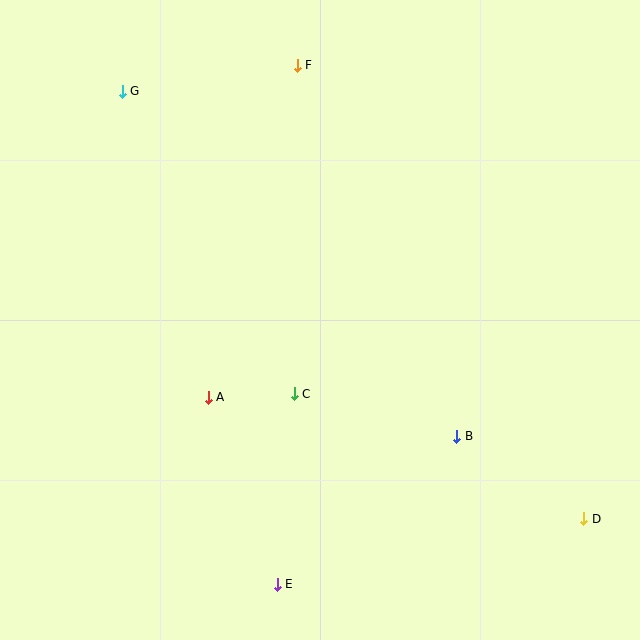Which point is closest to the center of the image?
Point C at (294, 394) is closest to the center.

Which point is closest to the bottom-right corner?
Point D is closest to the bottom-right corner.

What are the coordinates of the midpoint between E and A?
The midpoint between E and A is at (243, 491).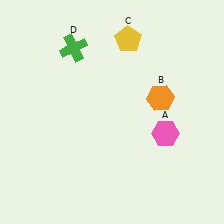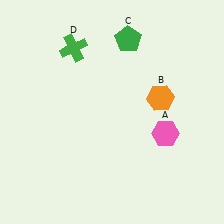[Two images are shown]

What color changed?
The pentagon (C) changed from yellow in Image 1 to green in Image 2.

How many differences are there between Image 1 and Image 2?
There is 1 difference between the two images.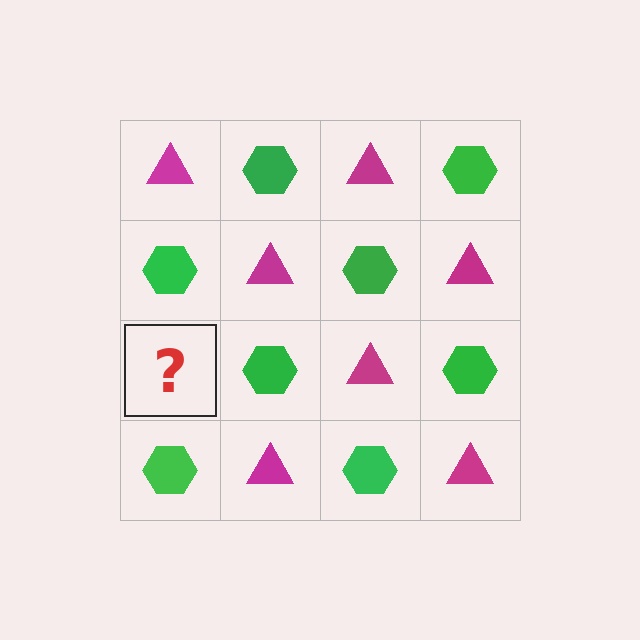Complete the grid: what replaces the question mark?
The question mark should be replaced with a magenta triangle.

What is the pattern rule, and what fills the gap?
The rule is that it alternates magenta triangle and green hexagon in a checkerboard pattern. The gap should be filled with a magenta triangle.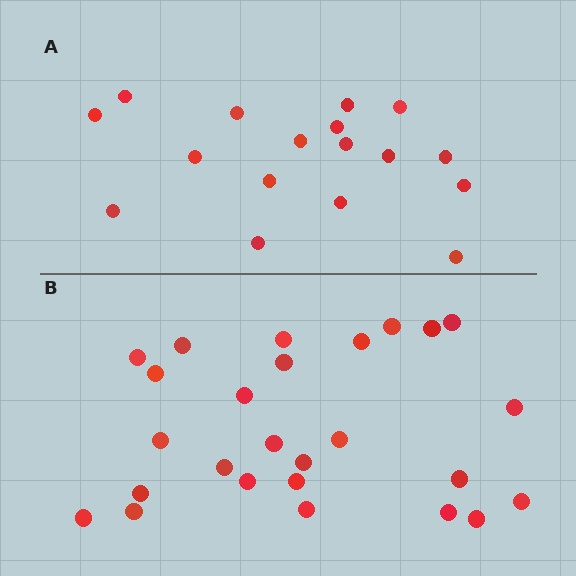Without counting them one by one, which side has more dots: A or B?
Region B (the bottom region) has more dots.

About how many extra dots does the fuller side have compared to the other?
Region B has roughly 8 or so more dots than region A.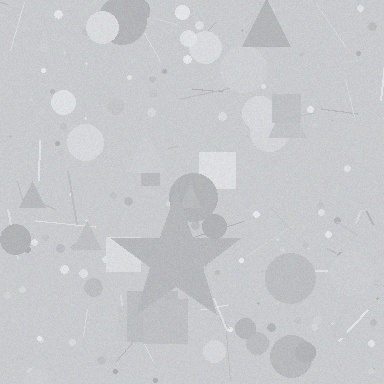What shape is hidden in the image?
A star is hidden in the image.